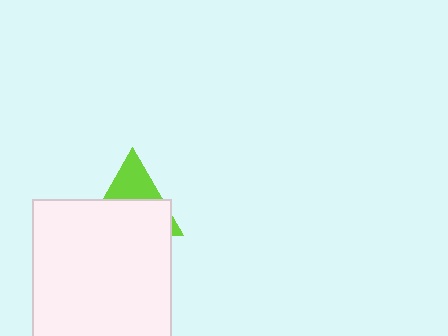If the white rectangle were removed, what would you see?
You would see the complete lime triangle.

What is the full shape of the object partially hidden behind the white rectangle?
The partially hidden object is a lime triangle.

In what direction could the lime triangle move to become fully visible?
The lime triangle could move up. That would shift it out from behind the white rectangle entirely.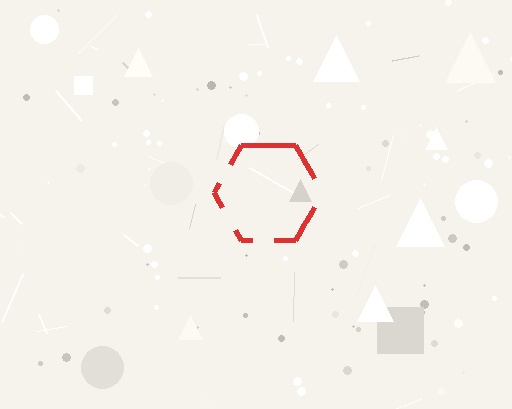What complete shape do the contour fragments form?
The contour fragments form a hexagon.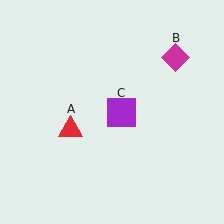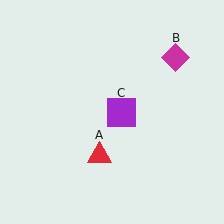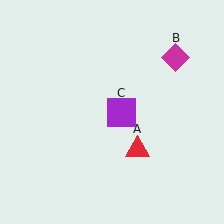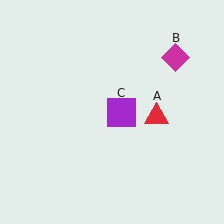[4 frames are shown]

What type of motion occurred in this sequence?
The red triangle (object A) rotated counterclockwise around the center of the scene.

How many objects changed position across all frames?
1 object changed position: red triangle (object A).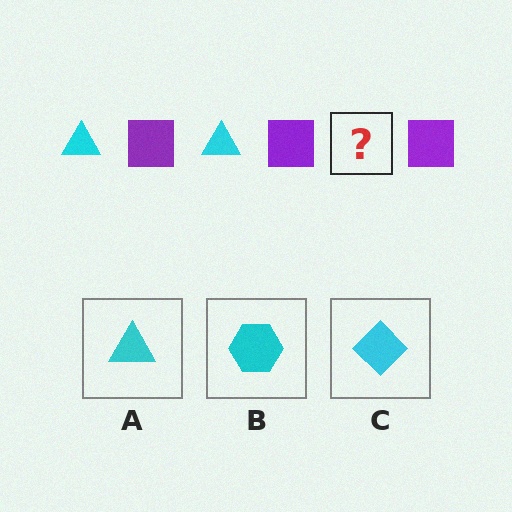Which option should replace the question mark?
Option A.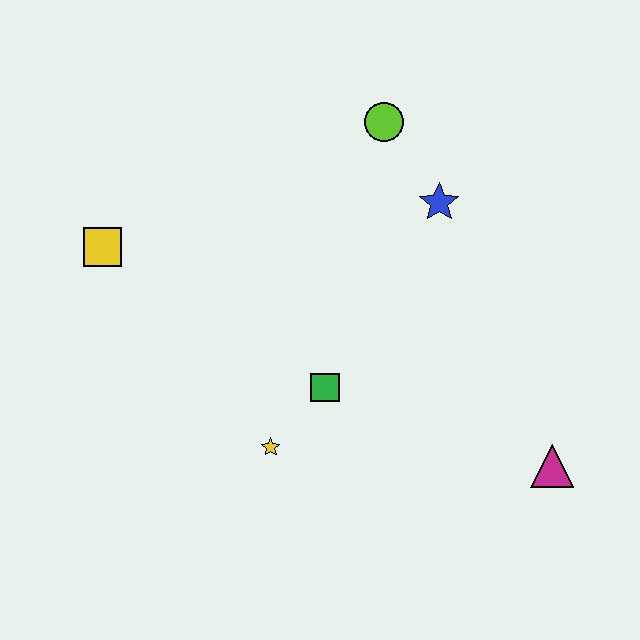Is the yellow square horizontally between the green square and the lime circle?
No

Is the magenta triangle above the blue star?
No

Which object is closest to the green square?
The yellow star is closest to the green square.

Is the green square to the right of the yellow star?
Yes